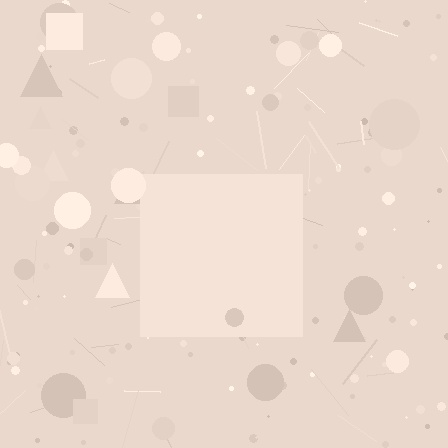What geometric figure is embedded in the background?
A square is embedded in the background.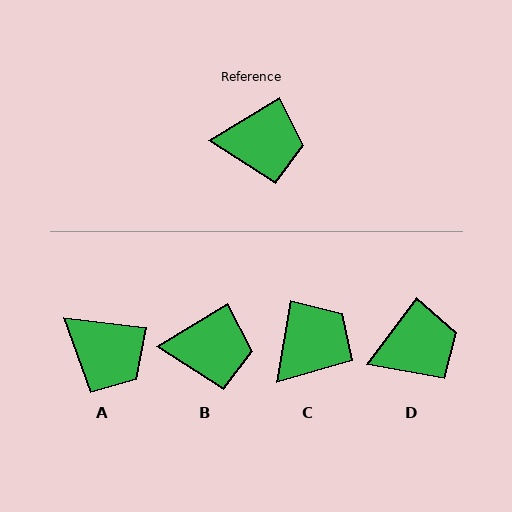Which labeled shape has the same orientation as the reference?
B.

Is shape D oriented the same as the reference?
No, it is off by about 22 degrees.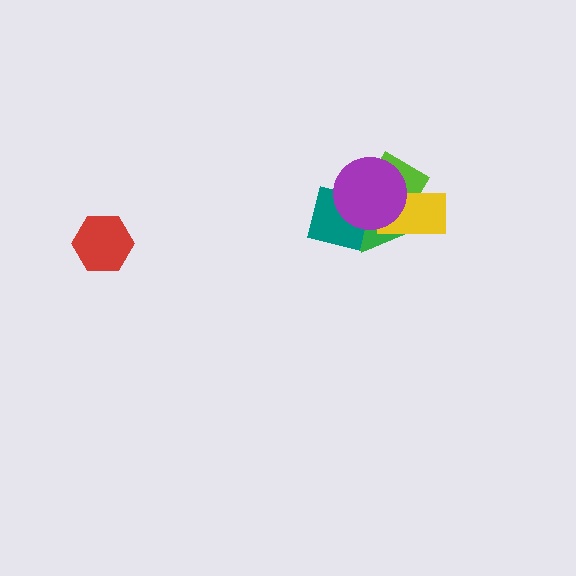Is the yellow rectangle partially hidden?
Yes, it is partially covered by another shape.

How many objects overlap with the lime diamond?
4 objects overlap with the lime diamond.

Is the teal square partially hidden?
Yes, it is partially covered by another shape.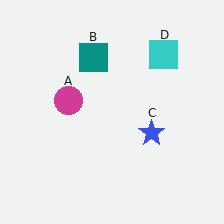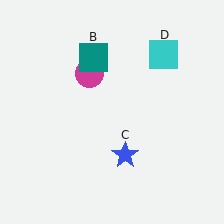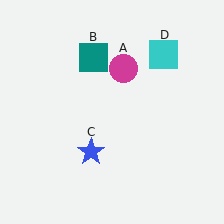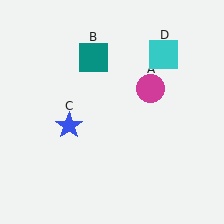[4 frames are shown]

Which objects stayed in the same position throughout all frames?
Teal square (object B) and cyan square (object D) remained stationary.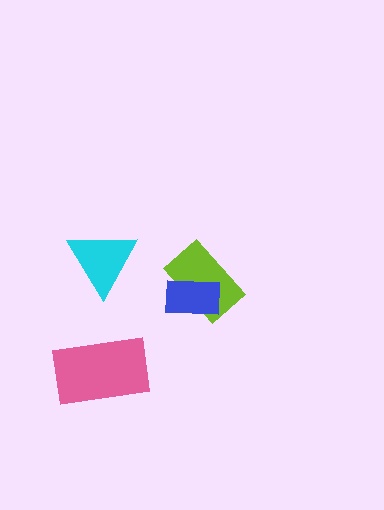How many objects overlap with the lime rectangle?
1 object overlaps with the lime rectangle.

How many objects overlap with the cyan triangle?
0 objects overlap with the cyan triangle.